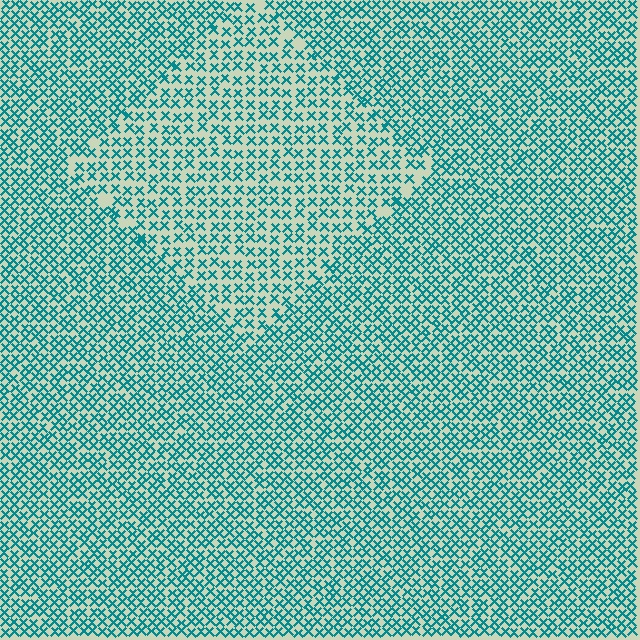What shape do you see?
I see a diamond.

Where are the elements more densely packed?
The elements are more densely packed outside the diamond boundary.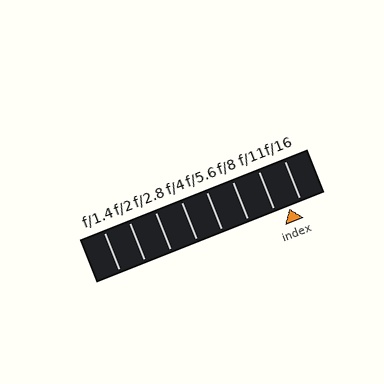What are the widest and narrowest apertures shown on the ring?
The widest aperture shown is f/1.4 and the narrowest is f/16.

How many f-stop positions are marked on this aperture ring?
There are 8 f-stop positions marked.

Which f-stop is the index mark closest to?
The index mark is closest to f/16.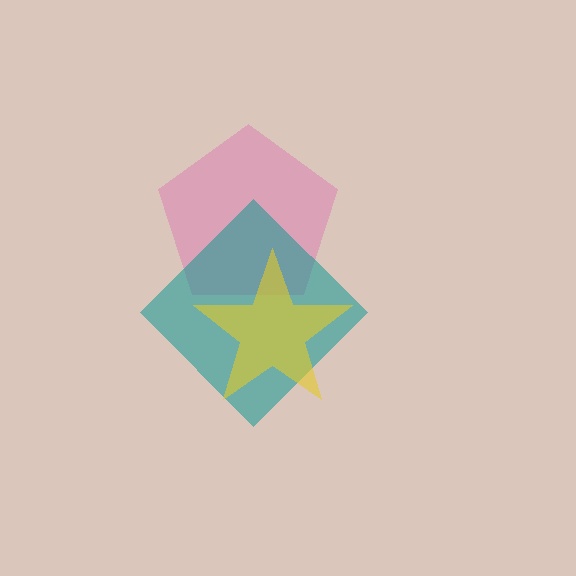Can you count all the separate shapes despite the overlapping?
Yes, there are 3 separate shapes.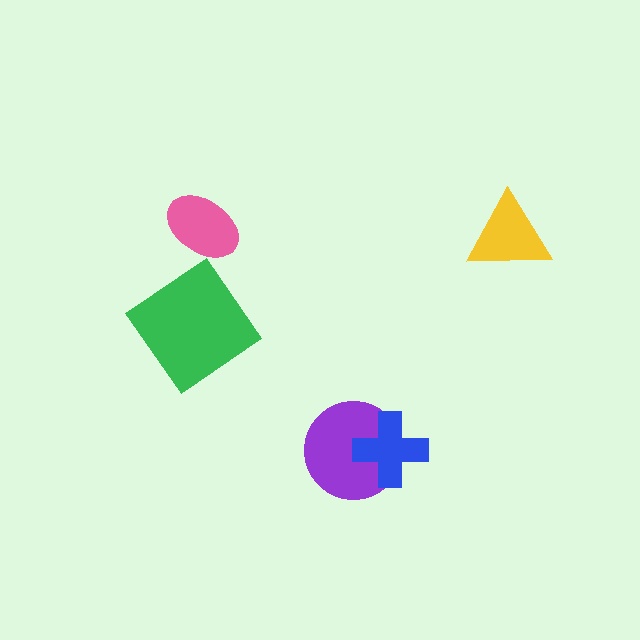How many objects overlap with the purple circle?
1 object overlaps with the purple circle.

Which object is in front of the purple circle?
The blue cross is in front of the purple circle.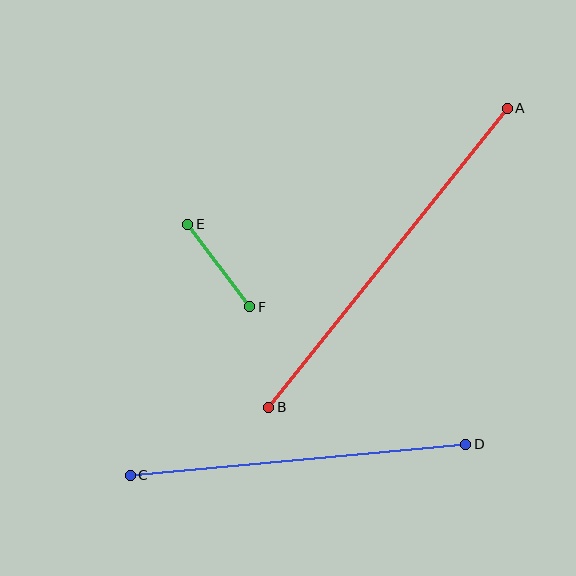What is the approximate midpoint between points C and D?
The midpoint is at approximately (298, 460) pixels.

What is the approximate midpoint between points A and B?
The midpoint is at approximately (388, 258) pixels.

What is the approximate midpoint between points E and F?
The midpoint is at approximately (219, 266) pixels.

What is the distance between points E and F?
The distance is approximately 103 pixels.